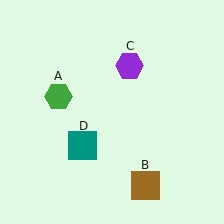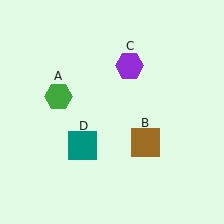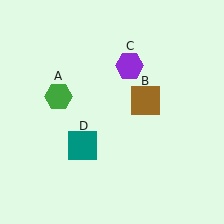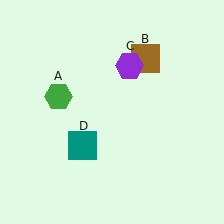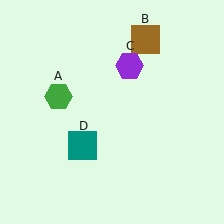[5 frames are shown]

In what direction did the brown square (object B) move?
The brown square (object B) moved up.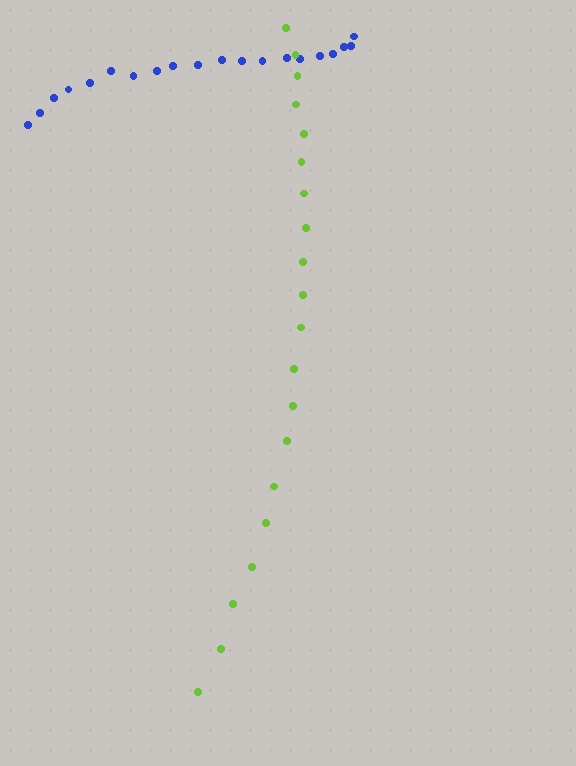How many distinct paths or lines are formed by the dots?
There are 2 distinct paths.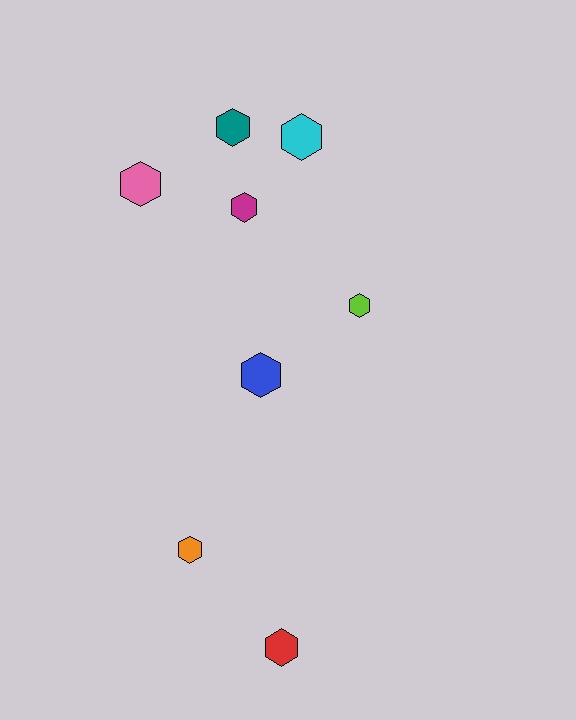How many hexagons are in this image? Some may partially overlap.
There are 8 hexagons.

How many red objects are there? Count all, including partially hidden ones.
There is 1 red object.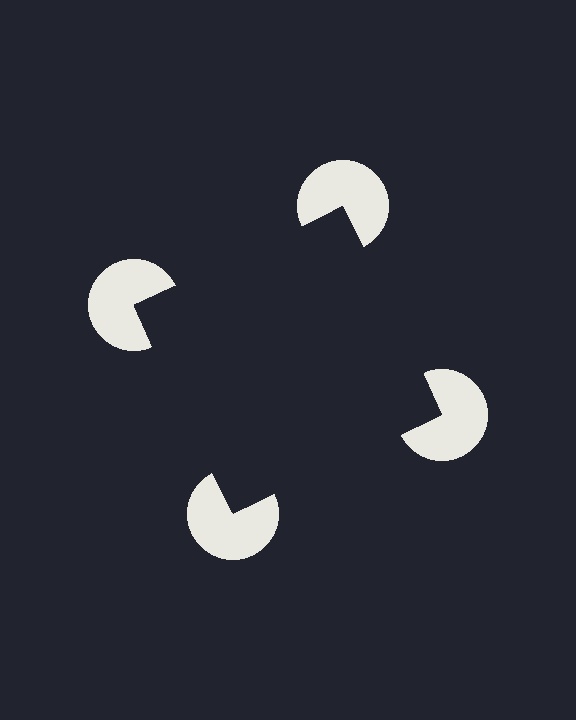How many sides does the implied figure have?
4 sides.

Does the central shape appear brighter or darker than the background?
It typically appears slightly darker than the background, even though no actual brightness change is drawn.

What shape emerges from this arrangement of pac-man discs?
An illusory square — its edges are inferred from the aligned wedge cuts in the pac-man discs, not physically drawn.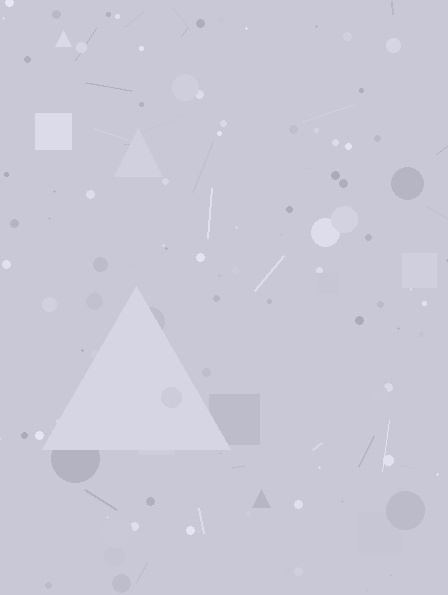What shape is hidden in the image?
A triangle is hidden in the image.